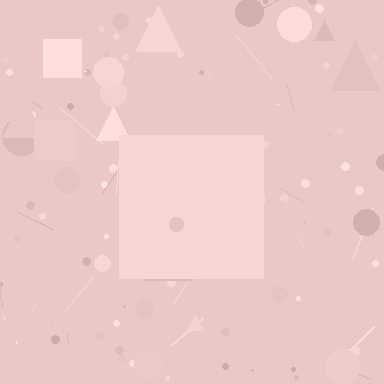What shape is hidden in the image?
A square is hidden in the image.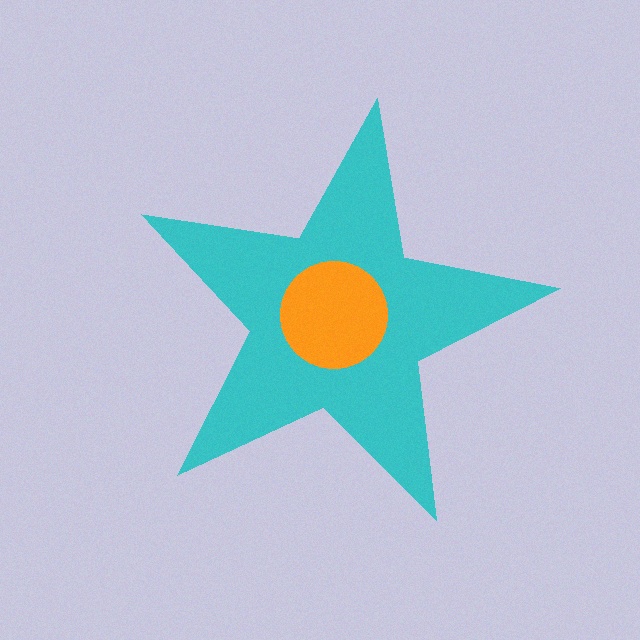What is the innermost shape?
The orange circle.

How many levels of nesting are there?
2.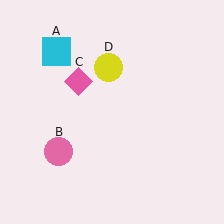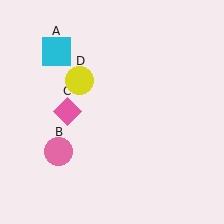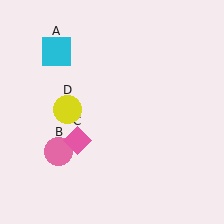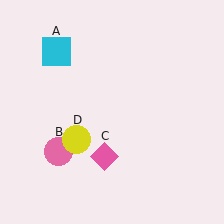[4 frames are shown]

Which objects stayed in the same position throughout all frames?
Cyan square (object A) and pink circle (object B) remained stationary.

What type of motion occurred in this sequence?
The pink diamond (object C), yellow circle (object D) rotated counterclockwise around the center of the scene.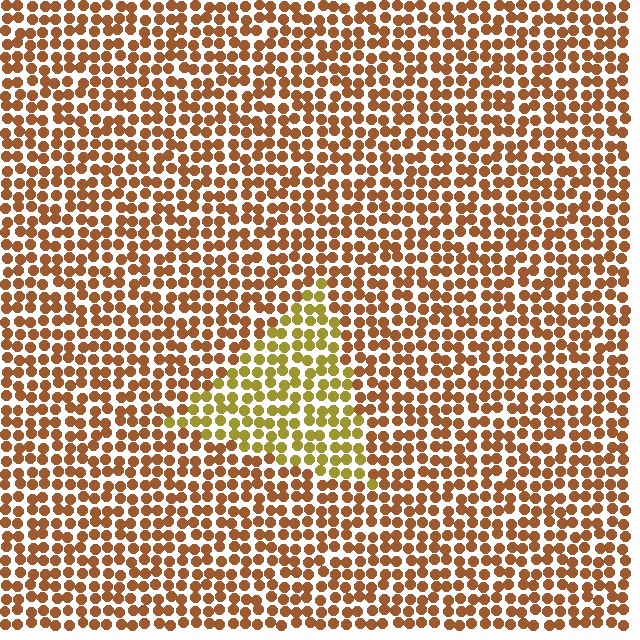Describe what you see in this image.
The image is filled with small brown elements in a uniform arrangement. A triangle-shaped region is visible where the elements are tinted to a slightly different hue, forming a subtle color boundary.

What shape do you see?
I see a triangle.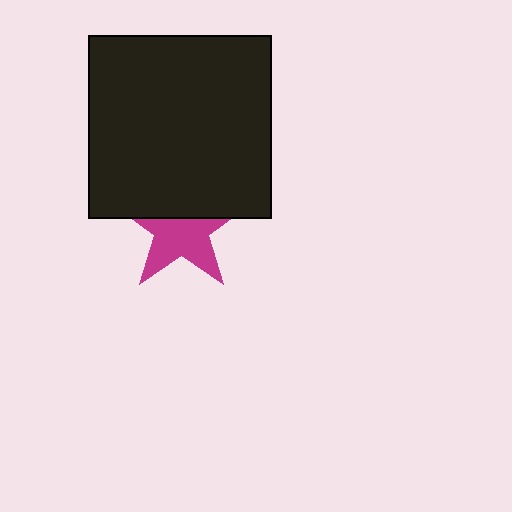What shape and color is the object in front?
The object in front is a black square.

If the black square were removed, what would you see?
You would see the complete magenta star.